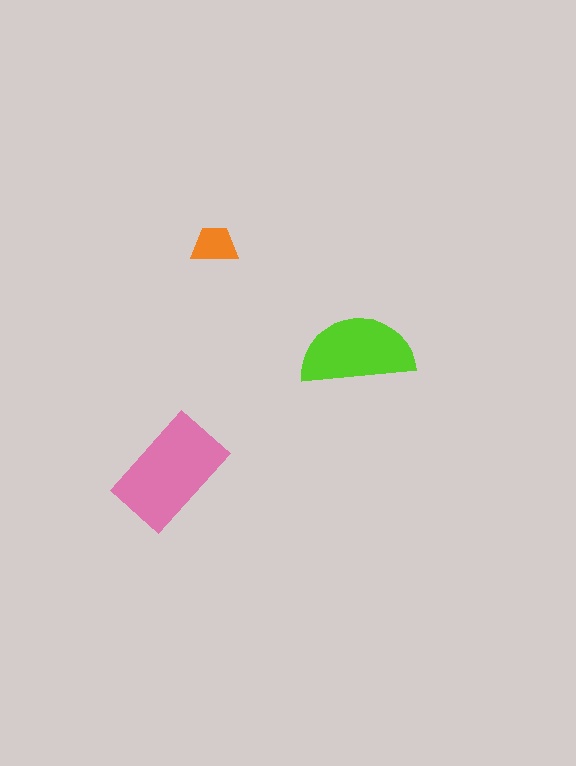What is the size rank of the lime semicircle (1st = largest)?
2nd.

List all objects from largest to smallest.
The pink rectangle, the lime semicircle, the orange trapezoid.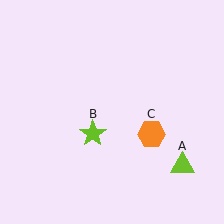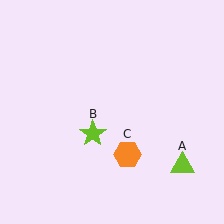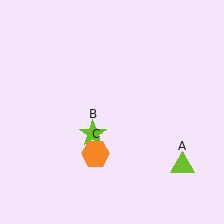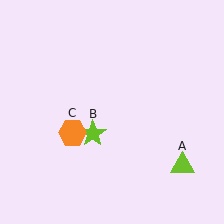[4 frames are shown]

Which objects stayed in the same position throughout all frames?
Lime triangle (object A) and lime star (object B) remained stationary.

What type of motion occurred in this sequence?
The orange hexagon (object C) rotated clockwise around the center of the scene.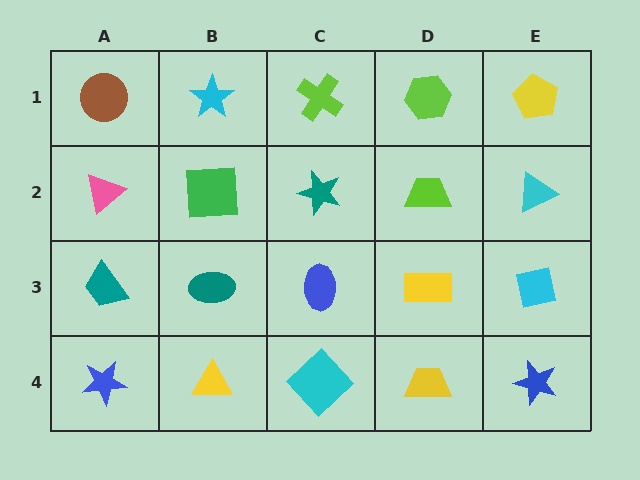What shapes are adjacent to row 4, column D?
A yellow rectangle (row 3, column D), a cyan diamond (row 4, column C), a blue star (row 4, column E).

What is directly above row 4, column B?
A teal ellipse.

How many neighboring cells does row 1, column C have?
3.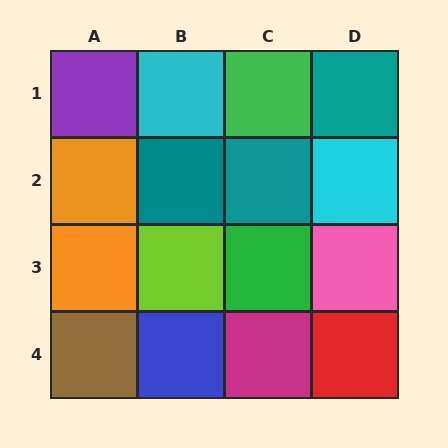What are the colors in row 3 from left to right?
Orange, lime, green, pink.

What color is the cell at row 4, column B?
Blue.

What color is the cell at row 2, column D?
Cyan.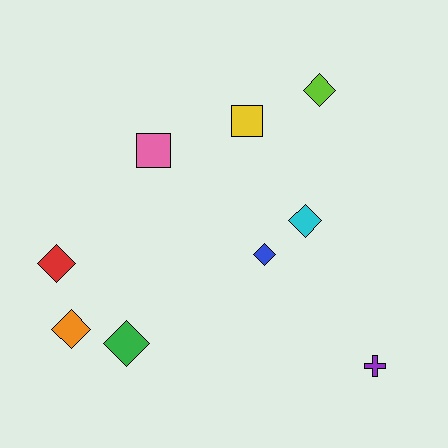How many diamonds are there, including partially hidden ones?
There are 6 diamonds.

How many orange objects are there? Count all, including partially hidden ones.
There is 1 orange object.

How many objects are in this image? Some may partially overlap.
There are 9 objects.